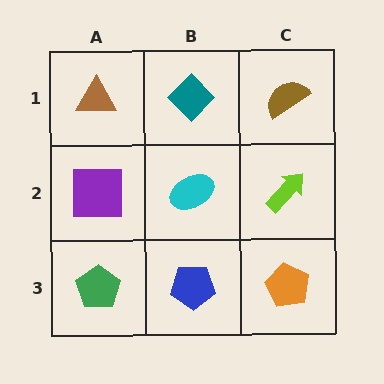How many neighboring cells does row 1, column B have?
3.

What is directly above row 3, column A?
A purple square.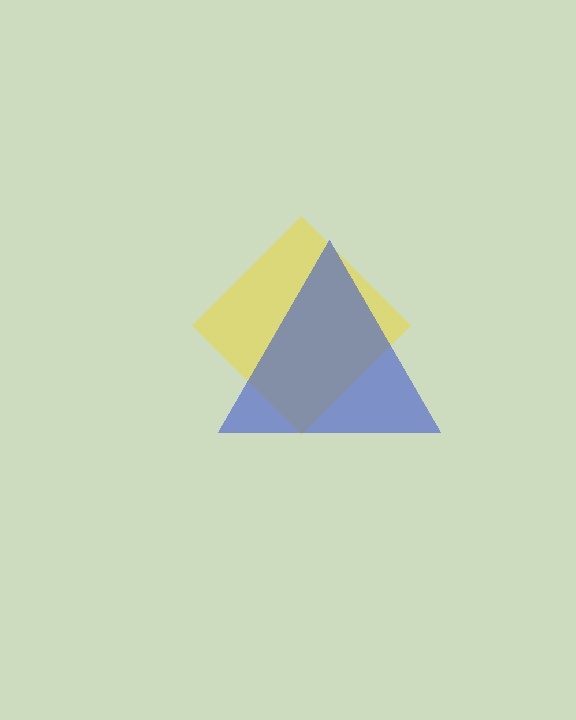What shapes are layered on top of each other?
The layered shapes are: a yellow diamond, a blue triangle.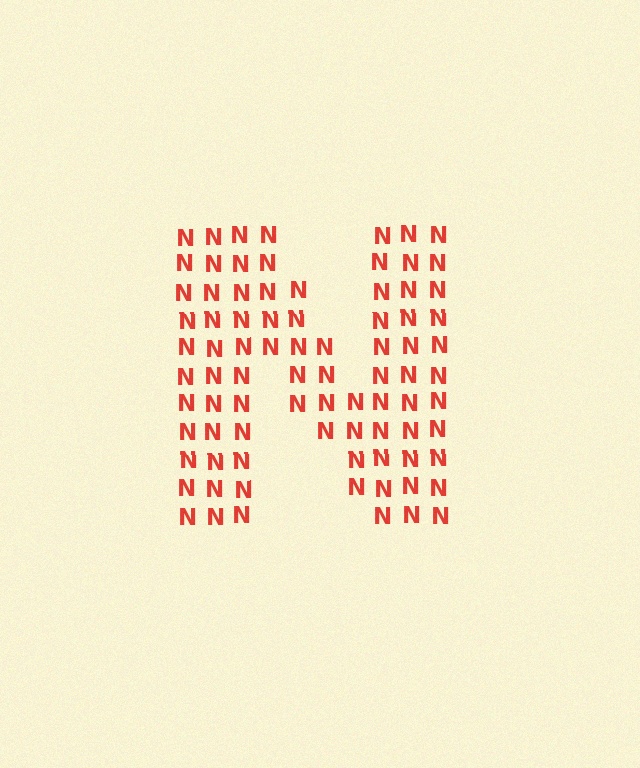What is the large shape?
The large shape is the letter N.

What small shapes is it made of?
It is made of small letter N's.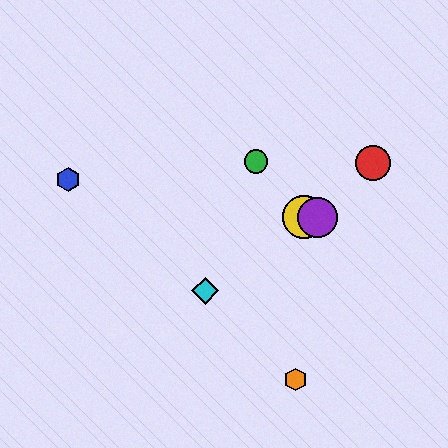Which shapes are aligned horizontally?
The yellow circle, the purple circle are aligned horizontally.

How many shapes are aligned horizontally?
2 shapes (the yellow circle, the purple circle) are aligned horizontally.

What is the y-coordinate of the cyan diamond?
The cyan diamond is at y≈291.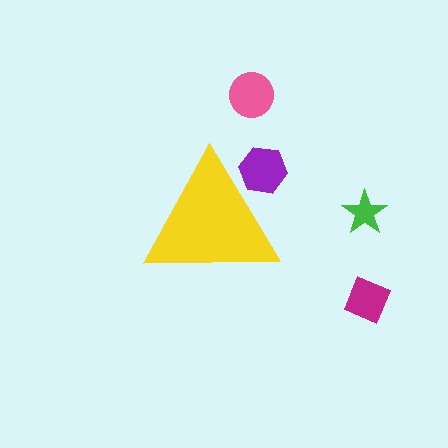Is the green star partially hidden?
No, the green star is fully visible.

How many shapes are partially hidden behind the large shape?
1 shape is partially hidden.